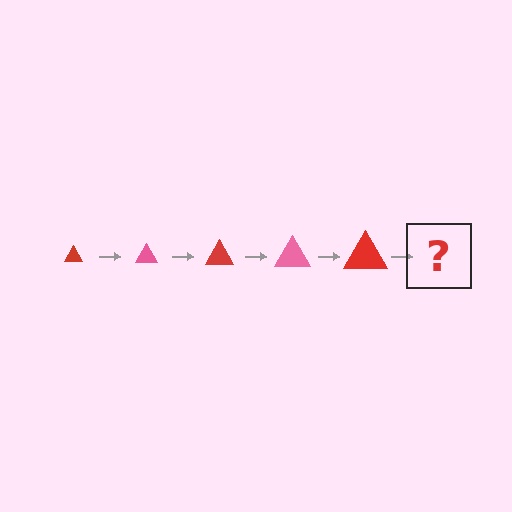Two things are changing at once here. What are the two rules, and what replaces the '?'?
The two rules are that the triangle grows larger each step and the color cycles through red and pink. The '?' should be a pink triangle, larger than the previous one.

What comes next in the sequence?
The next element should be a pink triangle, larger than the previous one.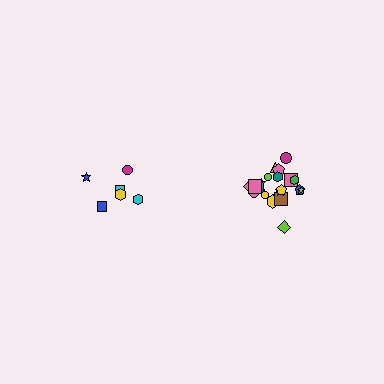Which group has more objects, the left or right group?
The right group.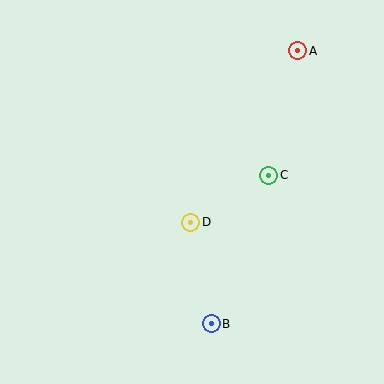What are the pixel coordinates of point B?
Point B is at (211, 324).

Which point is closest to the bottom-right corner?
Point B is closest to the bottom-right corner.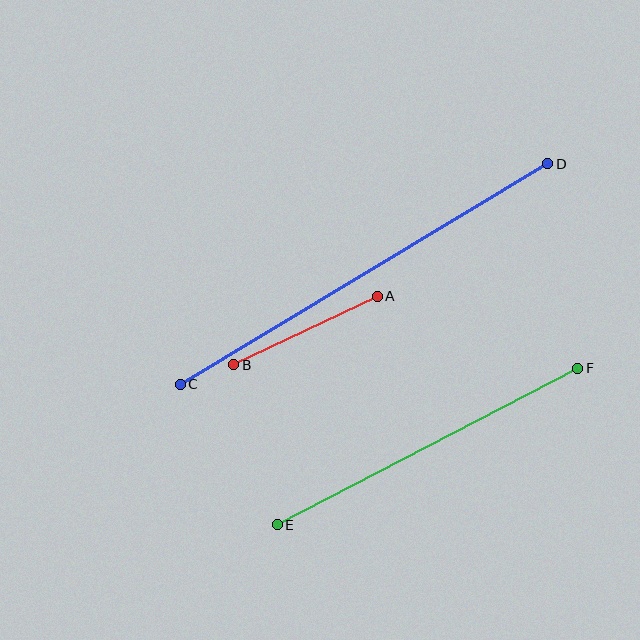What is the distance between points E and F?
The distance is approximately 339 pixels.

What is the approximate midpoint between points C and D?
The midpoint is at approximately (364, 274) pixels.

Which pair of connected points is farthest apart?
Points C and D are farthest apart.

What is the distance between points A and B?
The distance is approximately 159 pixels.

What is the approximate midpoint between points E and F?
The midpoint is at approximately (428, 446) pixels.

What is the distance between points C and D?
The distance is approximately 428 pixels.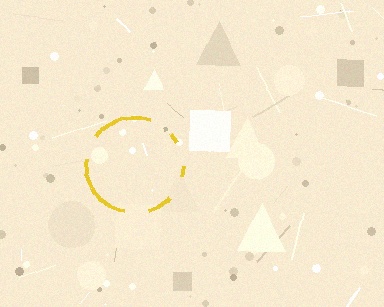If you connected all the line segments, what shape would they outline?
They would outline a circle.